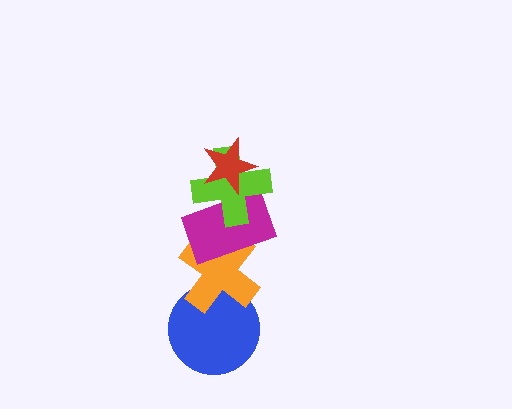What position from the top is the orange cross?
The orange cross is 4th from the top.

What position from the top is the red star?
The red star is 1st from the top.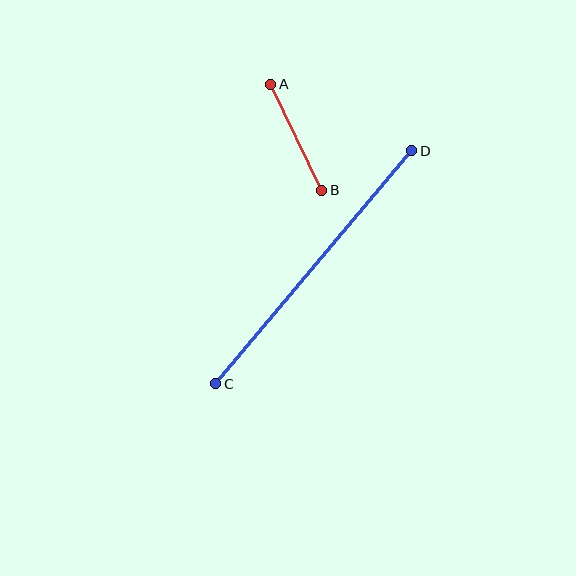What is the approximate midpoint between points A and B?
The midpoint is at approximately (296, 137) pixels.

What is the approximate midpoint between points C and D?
The midpoint is at approximately (314, 267) pixels.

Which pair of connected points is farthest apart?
Points C and D are farthest apart.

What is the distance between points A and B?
The distance is approximately 118 pixels.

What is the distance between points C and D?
The distance is approximately 304 pixels.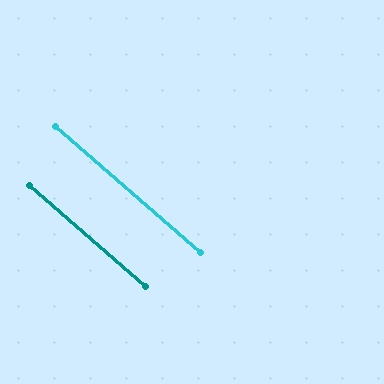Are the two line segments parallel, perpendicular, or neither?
Parallel — their directions differ by only 0.3°.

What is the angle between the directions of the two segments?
Approximately 0 degrees.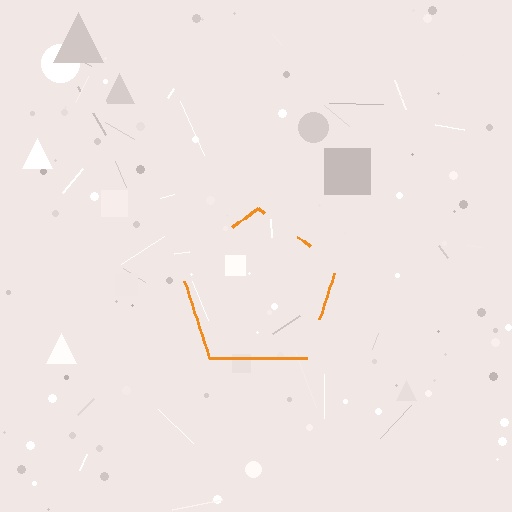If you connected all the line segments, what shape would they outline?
They would outline a pentagon.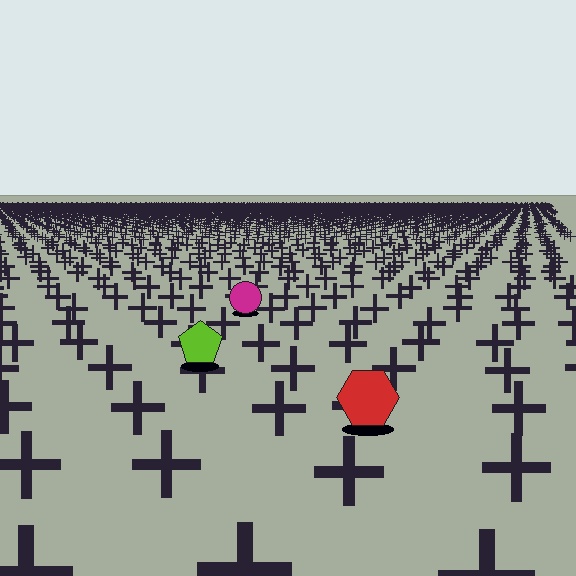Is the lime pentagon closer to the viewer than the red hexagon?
No. The red hexagon is closer — you can tell from the texture gradient: the ground texture is coarser near it.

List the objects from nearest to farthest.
From nearest to farthest: the red hexagon, the lime pentagon, the magenta circle.